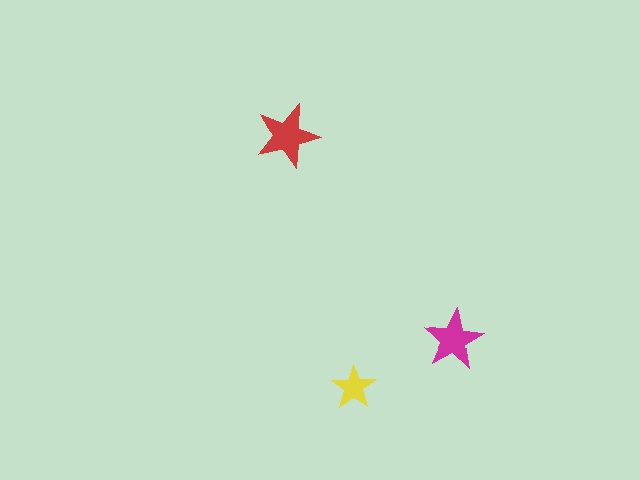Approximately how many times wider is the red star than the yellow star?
About 1.5 times wider.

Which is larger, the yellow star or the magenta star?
The magenta one.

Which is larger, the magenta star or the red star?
The red one.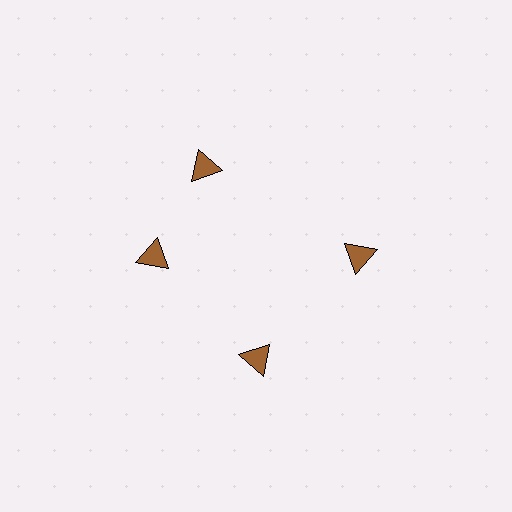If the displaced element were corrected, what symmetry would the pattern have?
It would have 4-fold rotational symmetry — the pattern would map onto itself every 90 degrees.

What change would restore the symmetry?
The symmetry would be restored by rotating it back into even spacing with its neighbors so that all 4 triangles sit at equal angles and equal distance from the center.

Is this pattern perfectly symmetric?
No. The 4 brown triangles are arranged in a ring, but one element near the 12 o'clock position is rotated out of alignment along the ring, breaking the 4-fold rotational symmetry.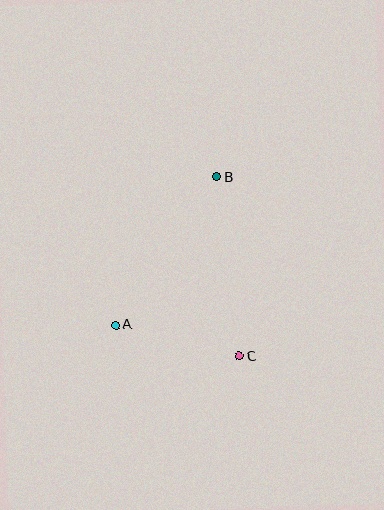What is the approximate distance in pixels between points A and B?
The distance between A and B is approximately 180 pixels.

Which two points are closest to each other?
Points A and C are closest to each other.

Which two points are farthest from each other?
Points B and C are farthest from each other.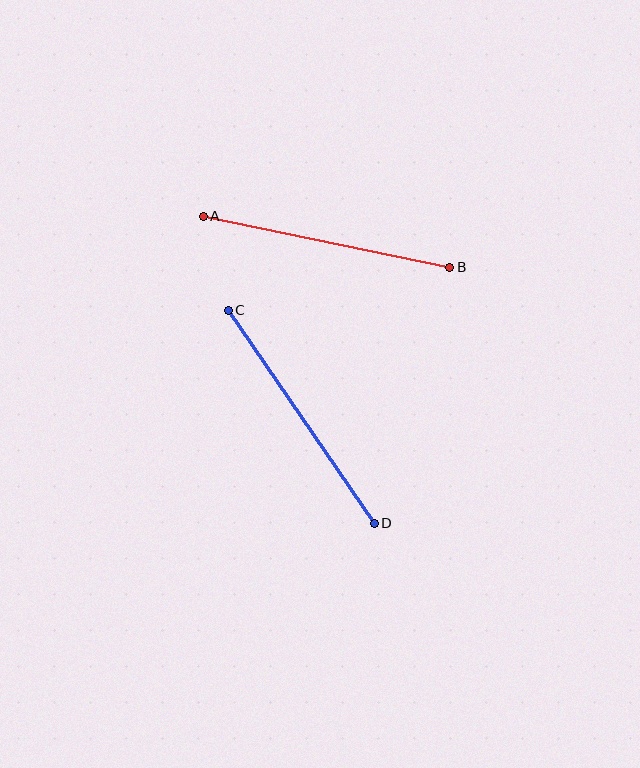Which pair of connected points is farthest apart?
Points C and D are farthest apart.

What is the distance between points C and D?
The distance is approximately 258 pixels.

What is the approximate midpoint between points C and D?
The midpoint is at approximately (301, 417) pixels.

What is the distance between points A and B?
The distance is approximately 251 pixels.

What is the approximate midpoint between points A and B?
The midpoint is at approximately (326, 242) pixels.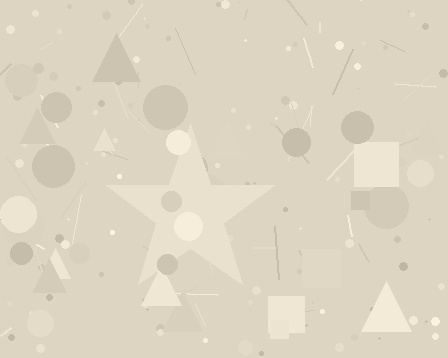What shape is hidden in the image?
A star is hidden in the image.